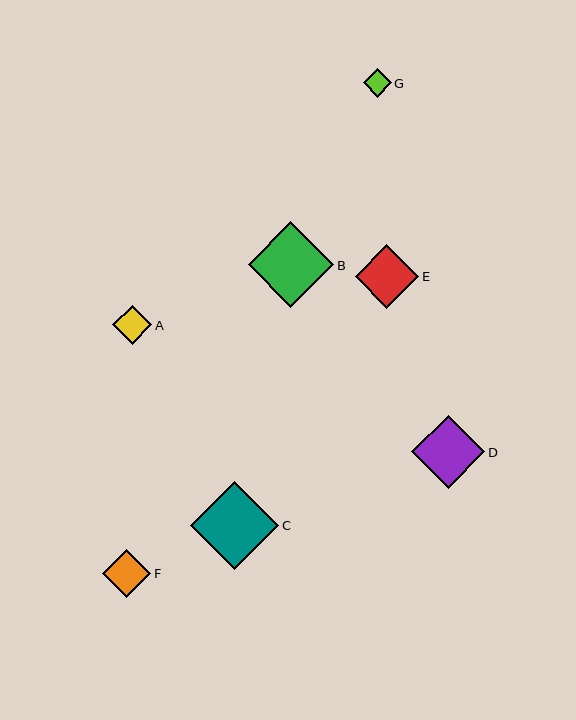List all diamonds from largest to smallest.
From largest to smallest: C, B, D, E, F, A, G.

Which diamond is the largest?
Diamond C is the largest with a size of approximately 88 pixels.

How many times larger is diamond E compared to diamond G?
Diamond E is approximately 2.2 times the size of diamond G.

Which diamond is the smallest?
Diamond G is the smallest with a size of approximately 28 pixels.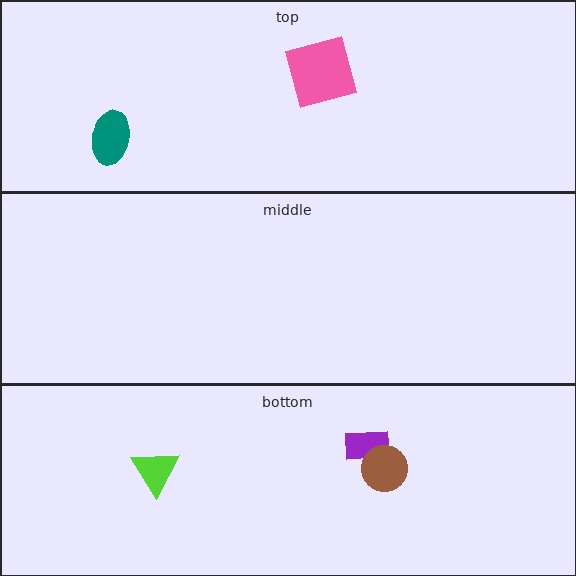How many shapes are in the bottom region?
3.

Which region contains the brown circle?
The bottom region.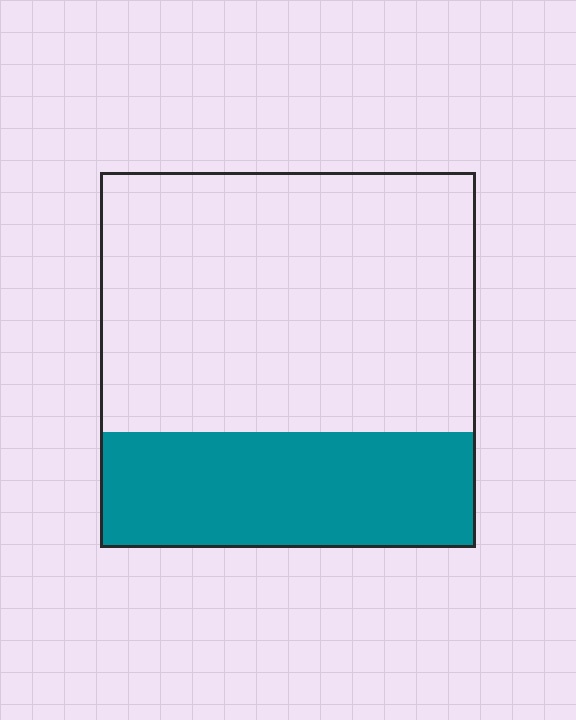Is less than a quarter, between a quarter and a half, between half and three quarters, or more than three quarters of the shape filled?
Between a quarter and a half.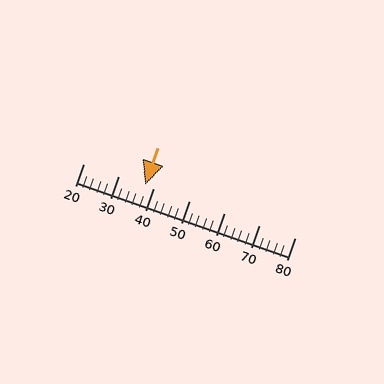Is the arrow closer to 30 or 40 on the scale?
The arrow is closer to 40.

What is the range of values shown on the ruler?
The ruler shows values from 20 to 80.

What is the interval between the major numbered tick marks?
The major tick marks are spaced 10 units apart.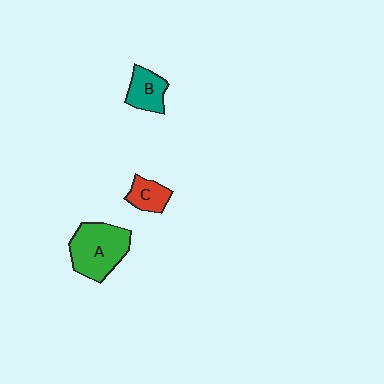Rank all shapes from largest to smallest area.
From largest to smallest: A (green), B (teal), C (red).